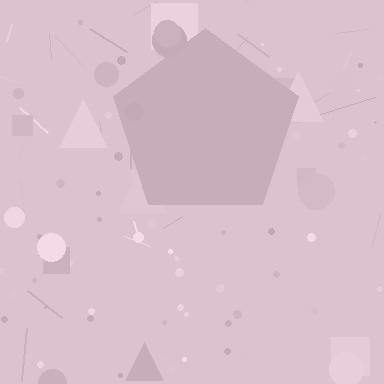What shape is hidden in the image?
A pentagon is hidden in the image.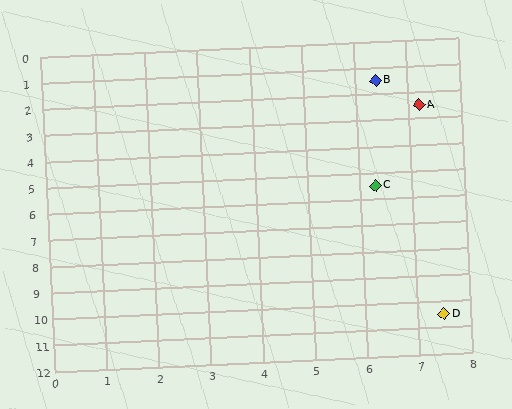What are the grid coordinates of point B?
Point B is at approximately (6.4, 1.5).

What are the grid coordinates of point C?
Point C is at approximately (6.3, 5.5).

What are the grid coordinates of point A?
Point A is at approximately (7.2, 2.5).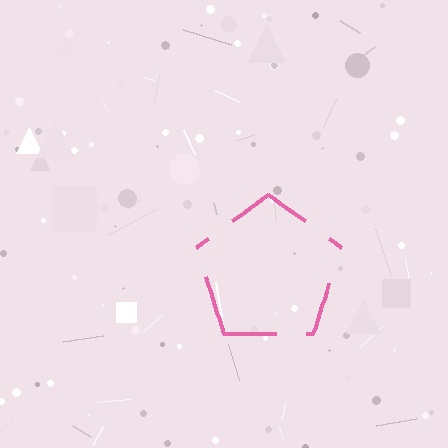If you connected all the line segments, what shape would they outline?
They would outline a pentagon.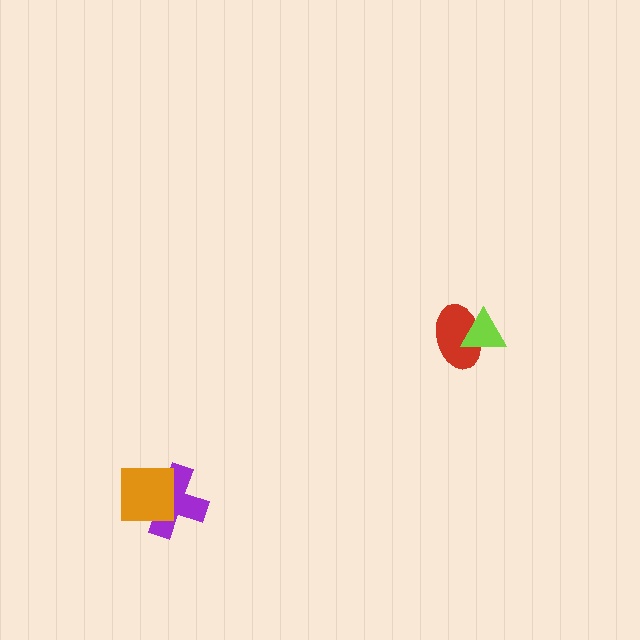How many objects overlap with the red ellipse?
1 object overlaps with the red ellipse.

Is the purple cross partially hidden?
Yes, it is partially covered by another shape.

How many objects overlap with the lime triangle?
1 object overlaps with the lime triangle.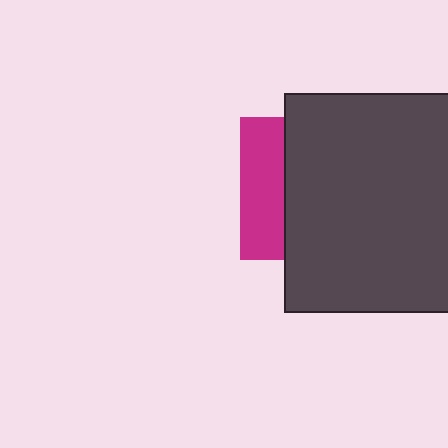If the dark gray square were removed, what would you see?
You would see the complete magenta square.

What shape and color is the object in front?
The object in front is a dark gray square.